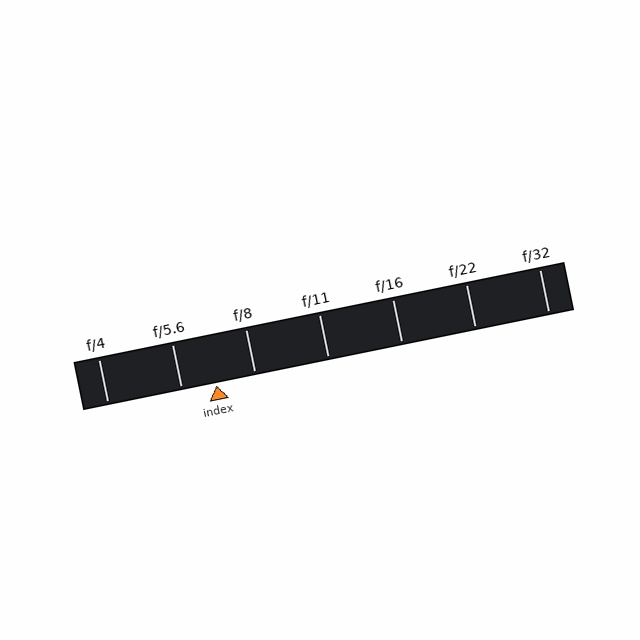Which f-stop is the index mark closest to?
The index mark is closest to f/5.6.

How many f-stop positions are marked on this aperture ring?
There are 7 f-stop positions marked.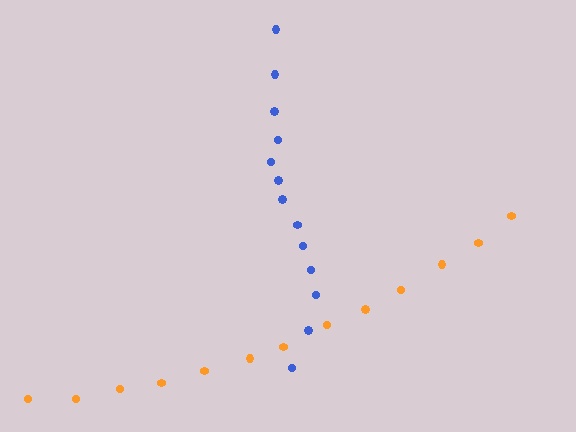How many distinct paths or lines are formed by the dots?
There are 2 distinct paths.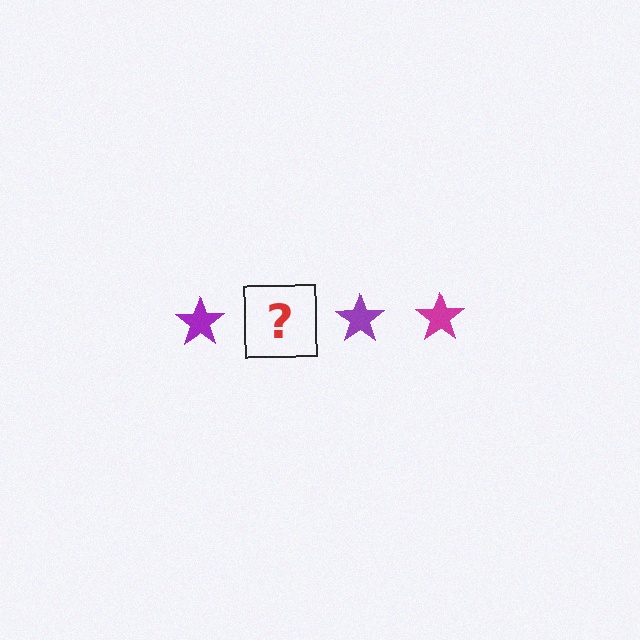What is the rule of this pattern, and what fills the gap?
The rule is that the pattern cycles through purple, magenta stars. The gap should be filled with a magenta star.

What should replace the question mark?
The question mark should be replaced with a magenta star.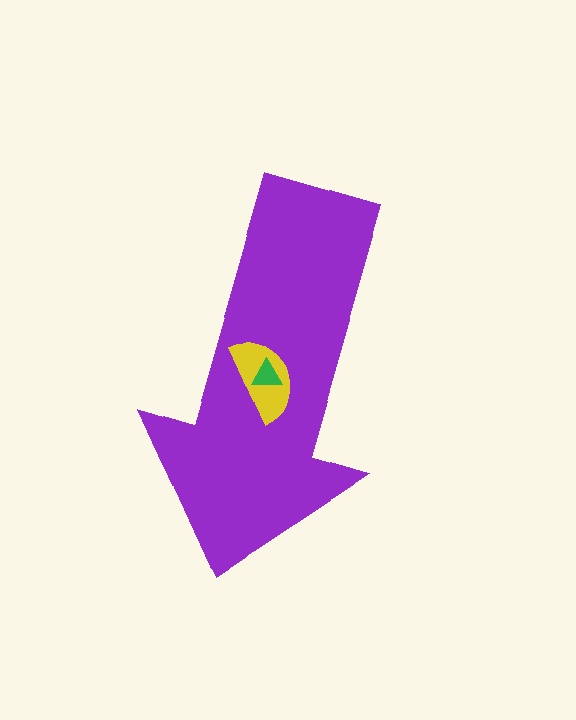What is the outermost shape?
The purple arrow.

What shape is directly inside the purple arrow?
The yellow semicircle.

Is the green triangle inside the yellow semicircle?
Yes.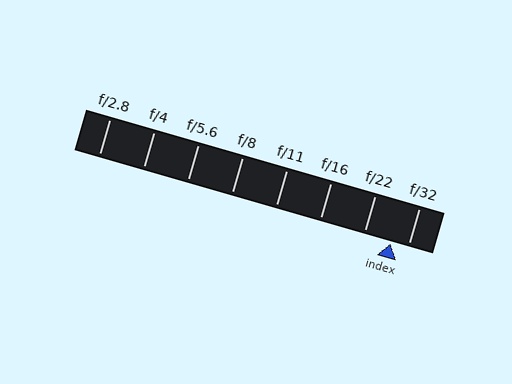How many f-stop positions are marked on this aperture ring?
There are 8 f-stop positions marked.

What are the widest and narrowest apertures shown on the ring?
The widest aperture shown is f/2.8 and the narrowest is f/32.